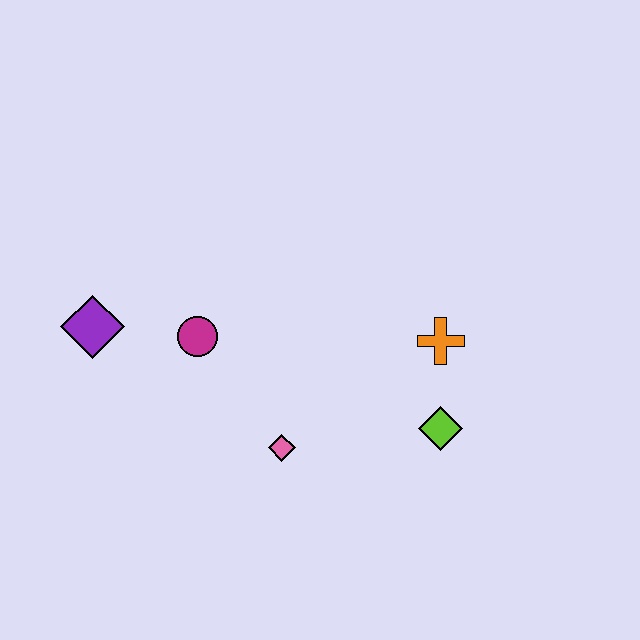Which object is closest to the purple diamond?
The magenta circle is closest to the purple diamond.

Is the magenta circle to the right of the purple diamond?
Yes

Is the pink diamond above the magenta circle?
No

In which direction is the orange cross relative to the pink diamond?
The orange cross is to the right of the pink diamond.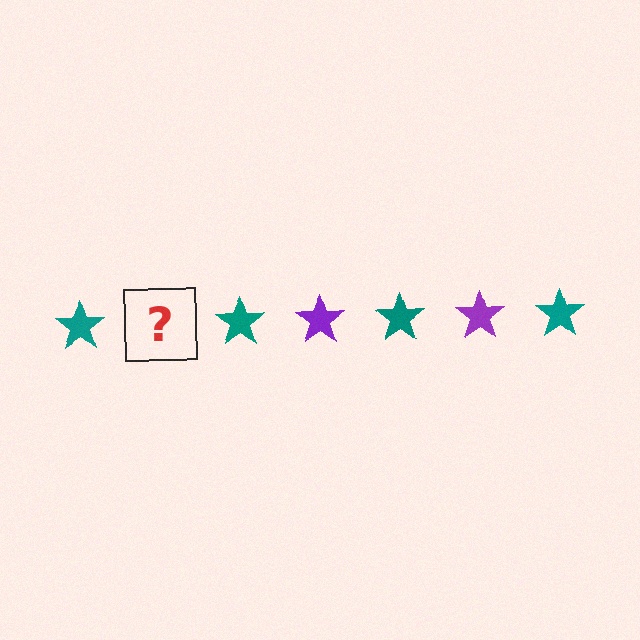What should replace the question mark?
The question mark should be replaced with a purple star.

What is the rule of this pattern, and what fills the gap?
The rule is that the pattern cycles through teal, purple stars. The gap should be filled with a purple star.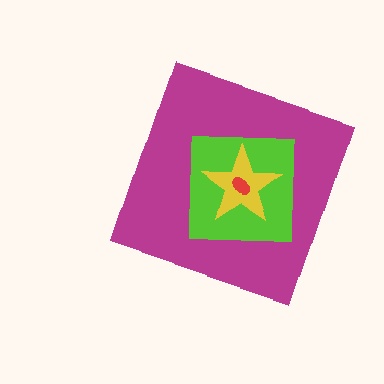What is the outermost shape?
The magenta diamond.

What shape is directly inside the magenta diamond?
The lime square.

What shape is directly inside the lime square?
The yellow star.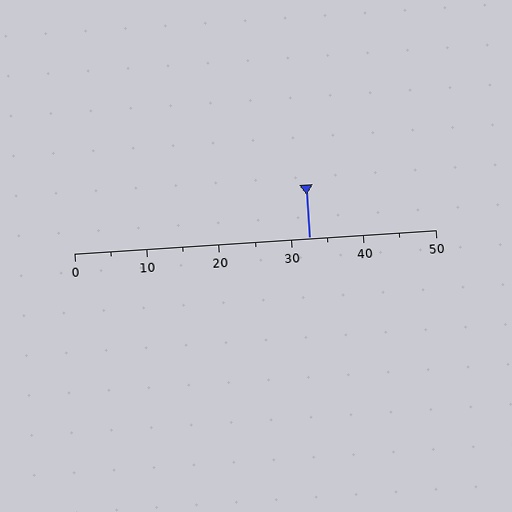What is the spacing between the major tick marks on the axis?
The major ticks are spaced 10 apart.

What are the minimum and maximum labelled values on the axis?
The axis runs from 0 to 50.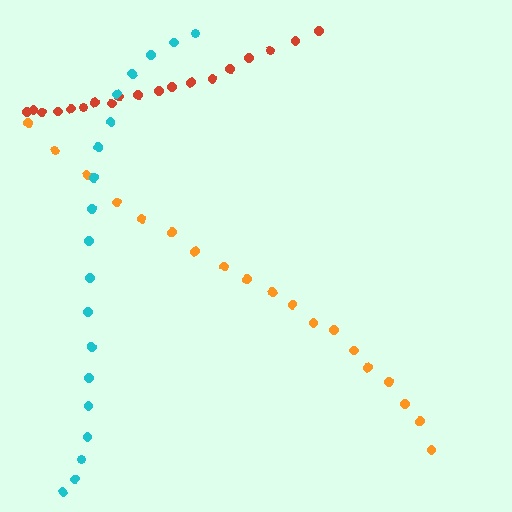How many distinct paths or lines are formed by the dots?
There are 3 distinct paths.